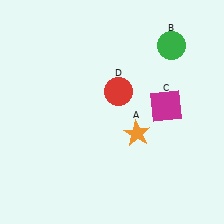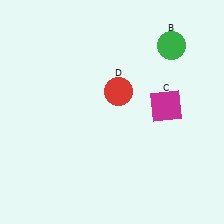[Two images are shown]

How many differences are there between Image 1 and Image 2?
There is 1 difference between the two images.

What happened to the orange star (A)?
The orange star (A) was removed in Image 2. It was in the bottom-right area of Image 1.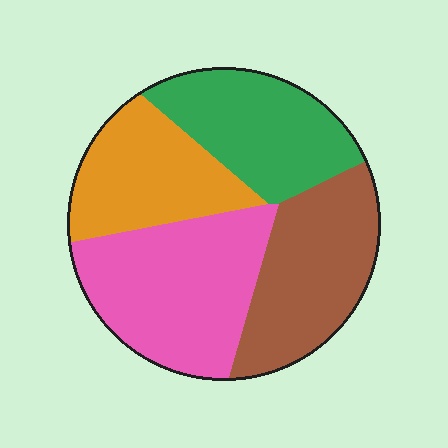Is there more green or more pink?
Pink.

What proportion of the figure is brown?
Brown takes up about one quarter (1/4) of the figure.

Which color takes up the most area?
Pink, at roughly 30%.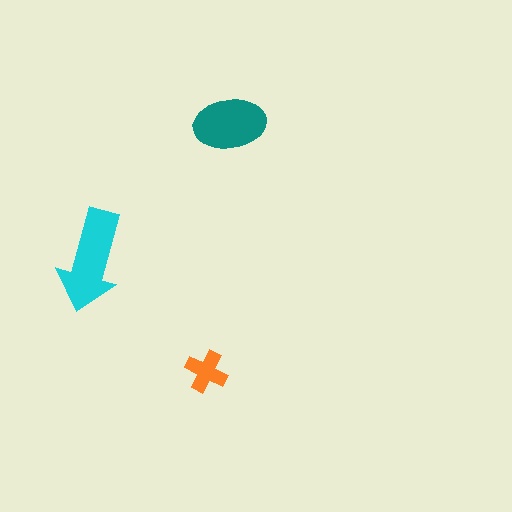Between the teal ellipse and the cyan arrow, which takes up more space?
The cyan arrow.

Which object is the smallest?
The orange cross.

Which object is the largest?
The cyan arrow.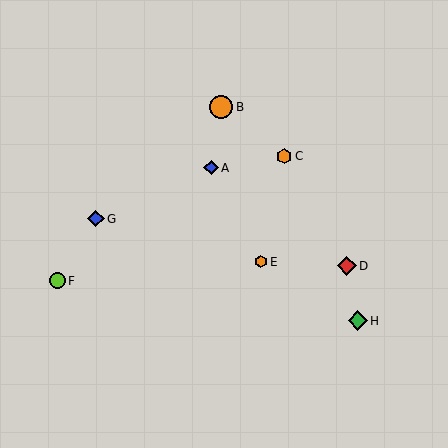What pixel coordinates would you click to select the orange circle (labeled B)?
Click at (221, 107) to select the orange circle B.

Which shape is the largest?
The orange circle (labeled B) is the largest.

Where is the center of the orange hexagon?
The center of the orange hexagon is at (261, 262).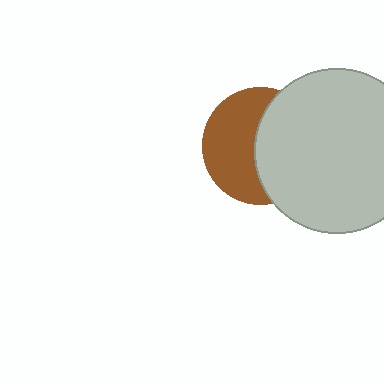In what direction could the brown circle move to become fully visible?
The brown circle could move left. That would shift it out from behind the light gray circle entirely.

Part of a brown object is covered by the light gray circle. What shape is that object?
It is a circle.